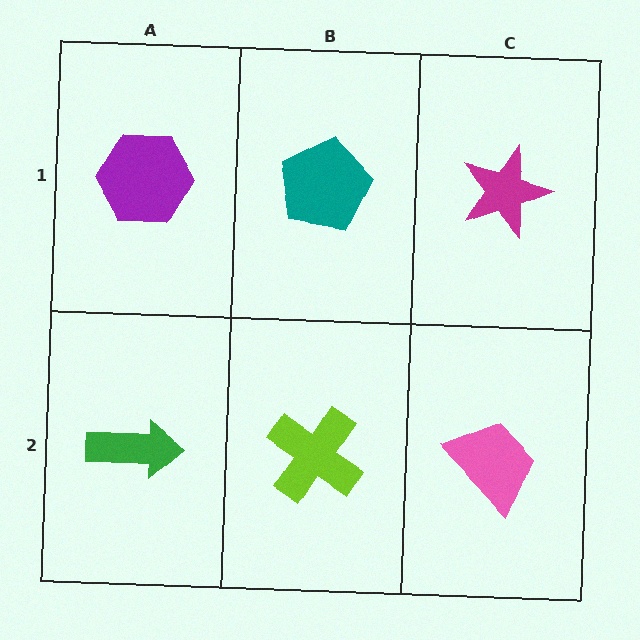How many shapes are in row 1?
3 shapes.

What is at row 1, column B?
A teal pentagon.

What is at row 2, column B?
A lime cross.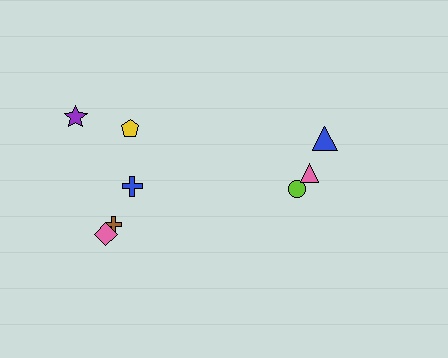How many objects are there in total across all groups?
There are 8 objects.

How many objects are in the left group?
There are 5 objects.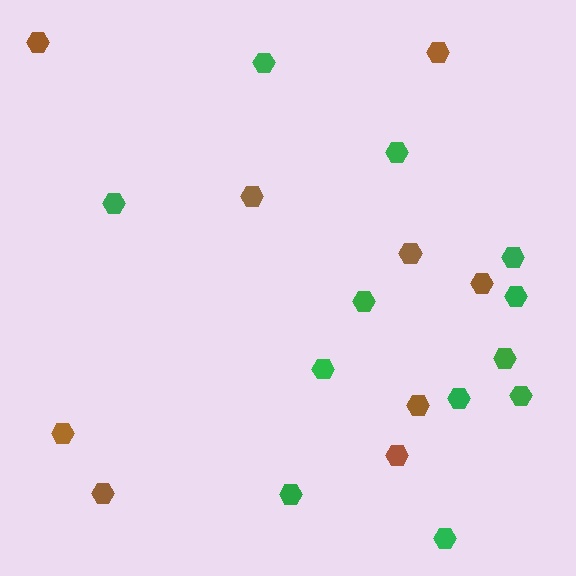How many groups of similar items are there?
There are 2 groups: one group of brown hexagons (9) and one group of green hexagons (12).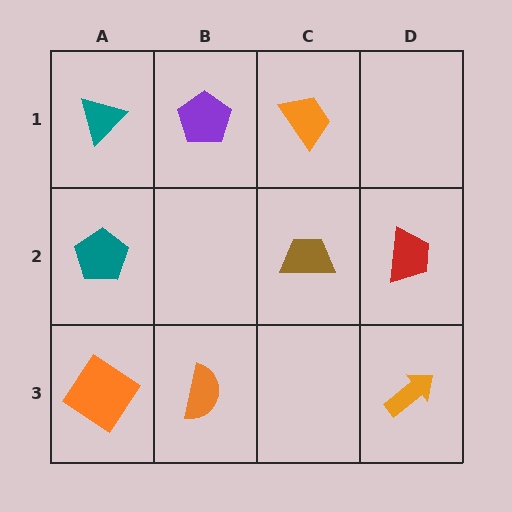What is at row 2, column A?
A teal pentagon.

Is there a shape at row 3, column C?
No, that cell is empty.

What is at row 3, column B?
An orange semicircle.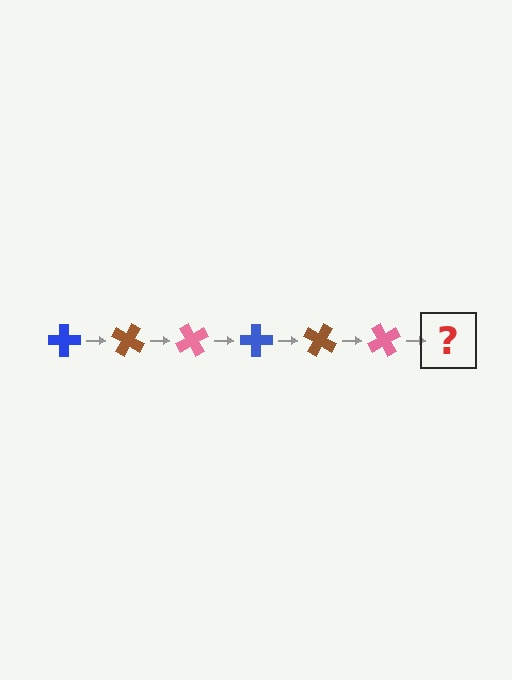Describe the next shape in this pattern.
It should be a blue cross, rotated 180 degrees from the start.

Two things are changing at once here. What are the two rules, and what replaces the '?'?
The two rules are that it rotates 30 degrees each step and the color cycles through blue, brown, and pink. The '?' should be a blue cross, rotated 180 degrees from the start.